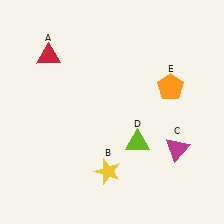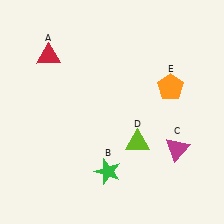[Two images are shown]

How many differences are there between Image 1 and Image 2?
There is 1 difference between the two images.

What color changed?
The star (B) changed from yellow in Image 1 to green in Image 2.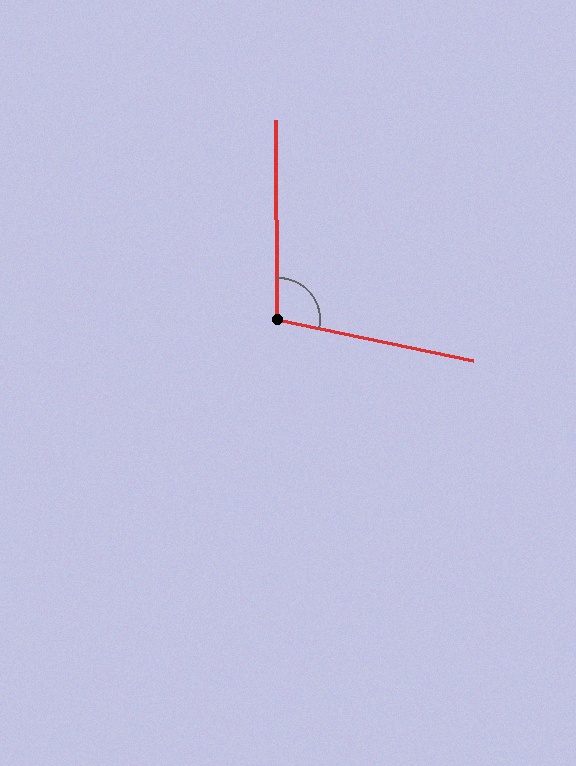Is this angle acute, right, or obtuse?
It is obtuse.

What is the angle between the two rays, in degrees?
Approximately 102 degrees.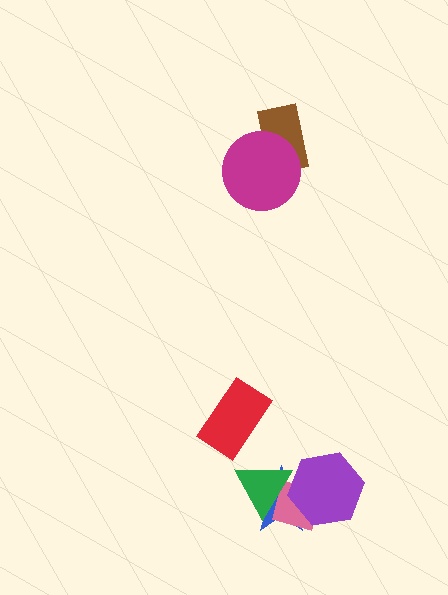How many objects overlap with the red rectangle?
0 objects overlap with the red rectangle.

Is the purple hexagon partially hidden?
No, no other shape covers it.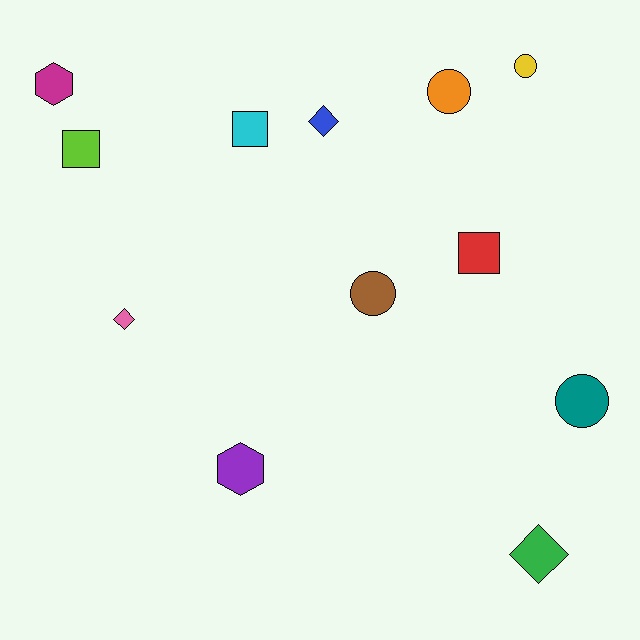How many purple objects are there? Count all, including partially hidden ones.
There is 1 purple object.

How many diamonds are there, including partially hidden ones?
There are 3 diamonds.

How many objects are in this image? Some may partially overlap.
There are 12 objects.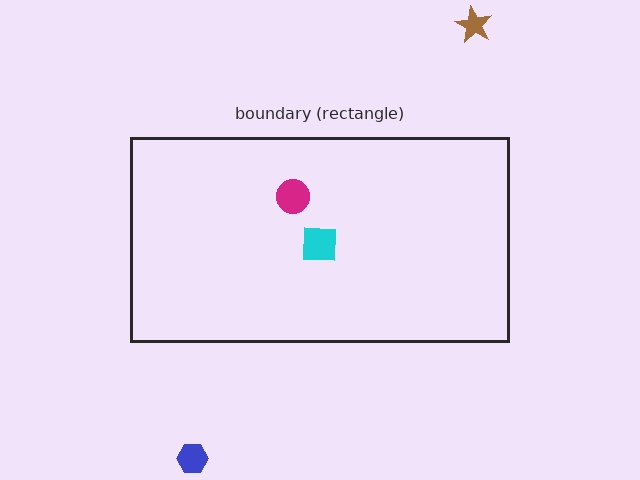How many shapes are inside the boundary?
2 inside, 2 outside.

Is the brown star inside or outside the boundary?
Outside.